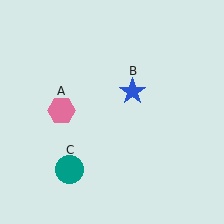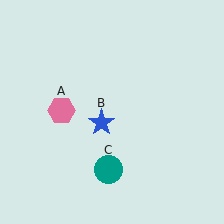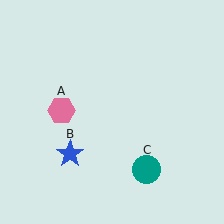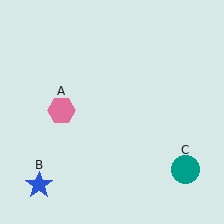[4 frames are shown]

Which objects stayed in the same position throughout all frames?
Pink hexagon (object A) remained stationary.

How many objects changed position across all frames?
2 objects changed position: blue star (object B), teal circle (object C).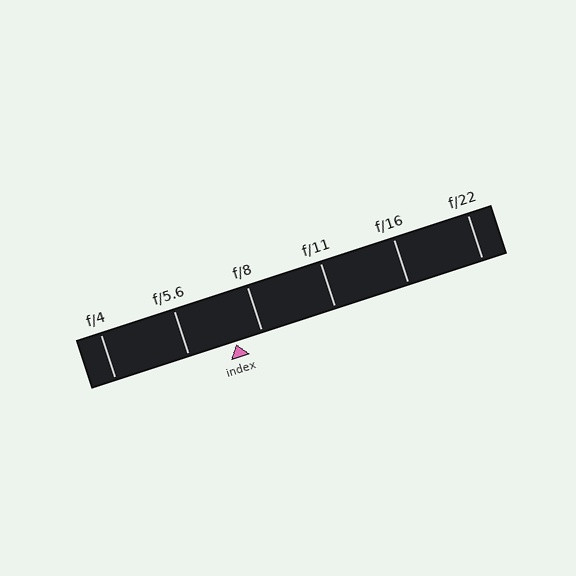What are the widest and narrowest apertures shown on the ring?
The widest aperture shown is f/4 and the narrowest is f/22.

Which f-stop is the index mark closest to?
The index mark is closest to f/8.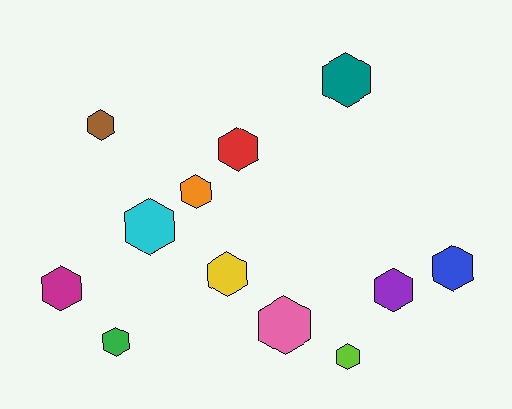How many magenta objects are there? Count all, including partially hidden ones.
There is 1 magenta object.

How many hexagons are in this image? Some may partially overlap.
There are 12 hexagons.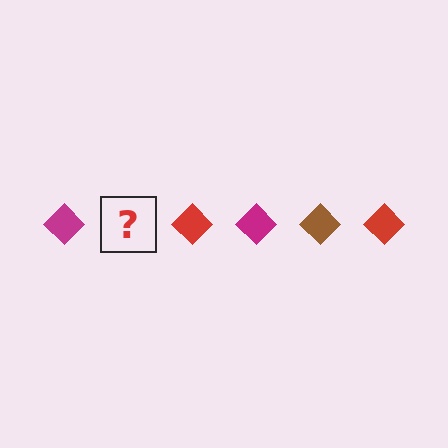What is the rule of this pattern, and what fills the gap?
The rule is that the pattern cycles through magenta, brown, red diamonds. The gap should be filled with a brown diamond.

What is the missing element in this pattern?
The missing element is a brown diamond.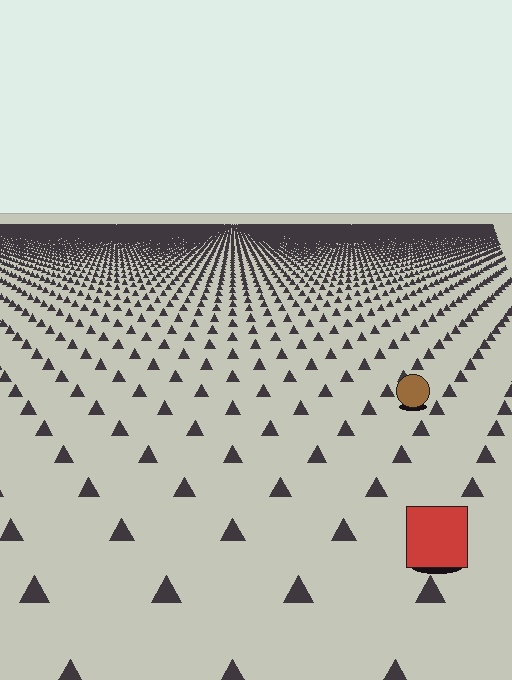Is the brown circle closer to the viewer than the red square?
No. The red square is closer — you can tell from the texture gradient: the ground texture is coarser near it.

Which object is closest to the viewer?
The red square is closest. The texture marks near it are larger and more spread out.